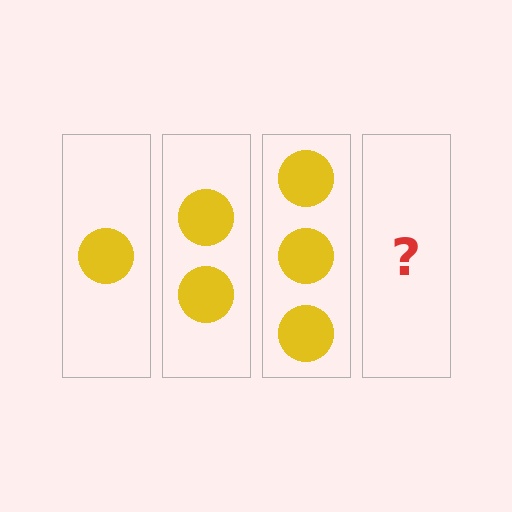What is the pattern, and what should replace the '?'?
The pattern is that each step adds one more circle. The '?' should be 4 circles.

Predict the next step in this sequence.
The next step is 4 circles.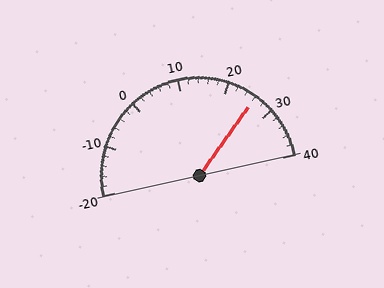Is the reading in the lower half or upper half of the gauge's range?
The reading is in the upper half of the range (-20 to 40).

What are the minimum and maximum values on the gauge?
The gauge ranges from -20 to 40.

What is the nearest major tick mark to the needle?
The nearest major tick mark is 30.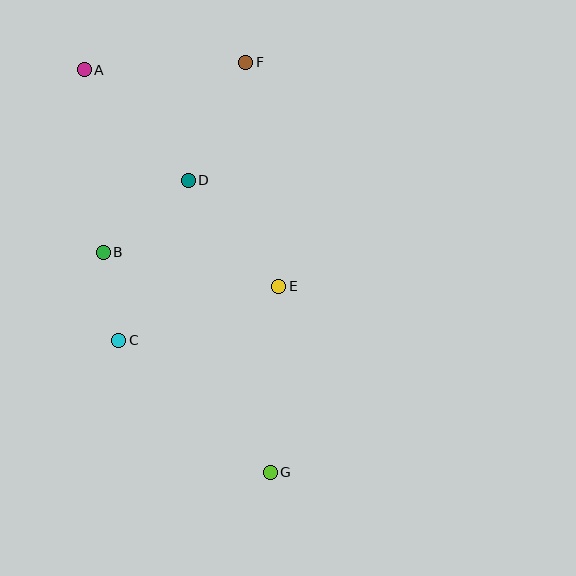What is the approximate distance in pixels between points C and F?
The distance between C and F is approximately 306 pixels.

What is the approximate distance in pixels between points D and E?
The distance between D and E is approximately 139 pixels.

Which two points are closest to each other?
Points B and C are closest to each other.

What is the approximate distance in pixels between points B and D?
The distance between B and D is approximately 111 pixels.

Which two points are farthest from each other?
Points A and G are farthest from each other.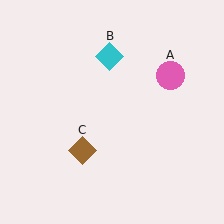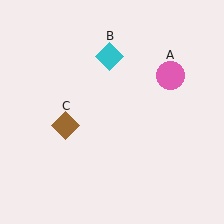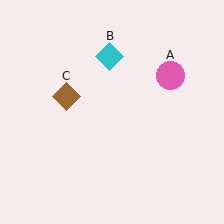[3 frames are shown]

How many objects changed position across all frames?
1 object changed position: brown diamond (object C).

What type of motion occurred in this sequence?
The brown diamond (object C) rotated clockwise around the center of the scene.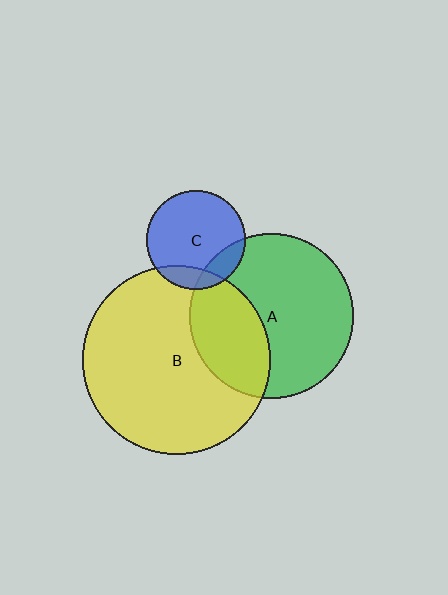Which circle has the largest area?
Circle B (yellow).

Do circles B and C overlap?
Yes.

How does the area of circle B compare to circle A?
Approximately 1.3 times.